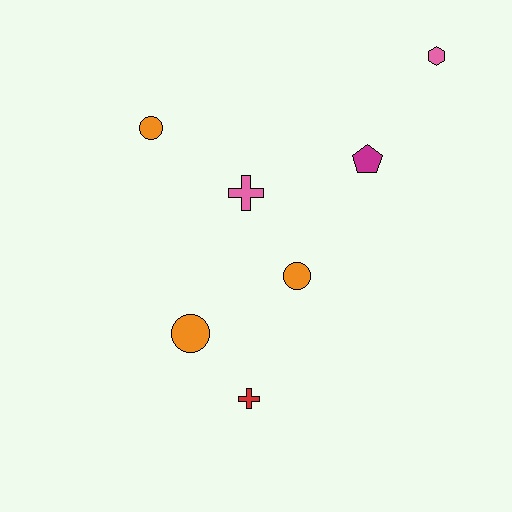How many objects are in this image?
There are 7 objects.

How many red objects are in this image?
There is 1 red object.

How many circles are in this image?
There are 3 circles.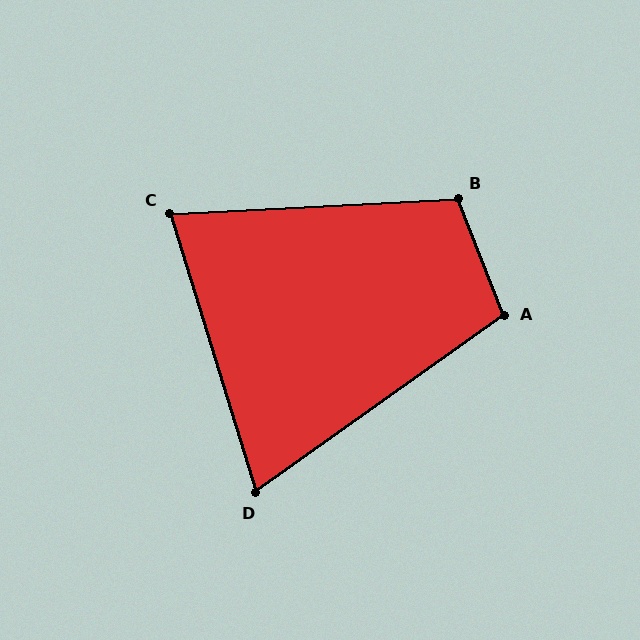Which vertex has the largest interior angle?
B, at approximately 108 degrees.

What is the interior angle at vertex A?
Approximately 104 degrees (obtuse).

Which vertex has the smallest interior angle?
D, at approximately 72 degrees.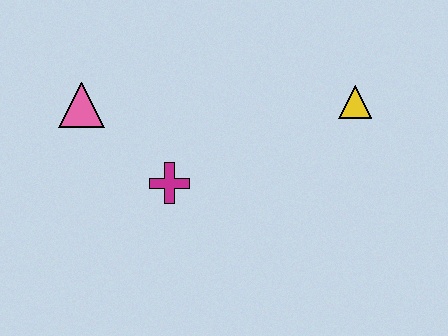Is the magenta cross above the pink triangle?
No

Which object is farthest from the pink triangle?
The yellow triangle is farthest from the pink triangle.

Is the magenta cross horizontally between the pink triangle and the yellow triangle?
Yes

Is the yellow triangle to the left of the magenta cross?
No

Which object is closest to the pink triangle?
The magenta cross is closest to the pink triangle.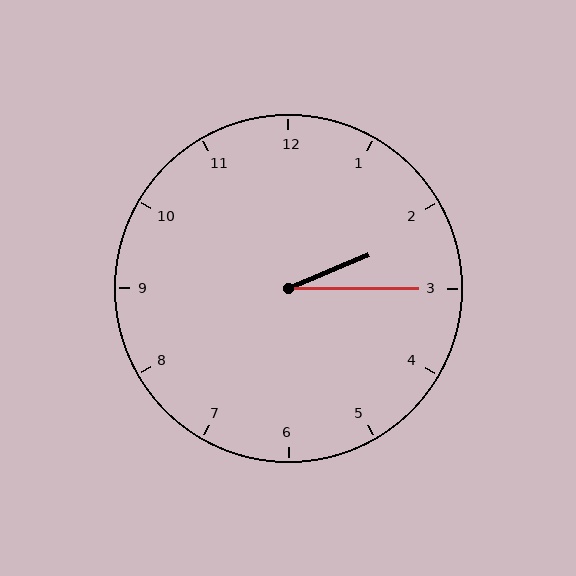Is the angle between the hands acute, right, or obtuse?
It is acute.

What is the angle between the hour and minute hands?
Approximately 22 degrees.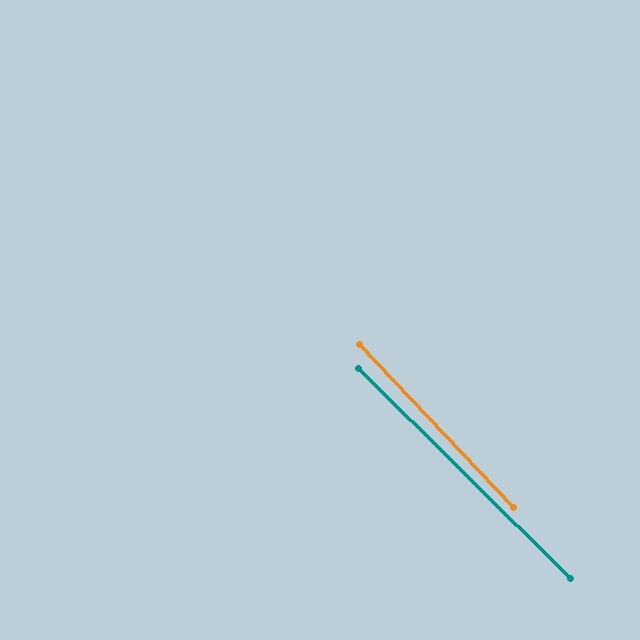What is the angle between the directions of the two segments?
Approximately 2 degrees.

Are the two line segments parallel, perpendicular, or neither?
Parallel — their directions differ by only 1.9°.